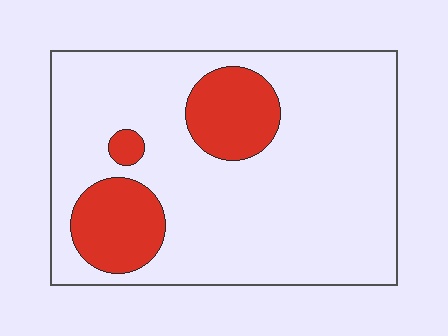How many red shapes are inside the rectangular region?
3.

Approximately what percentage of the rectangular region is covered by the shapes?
Approximately 20%.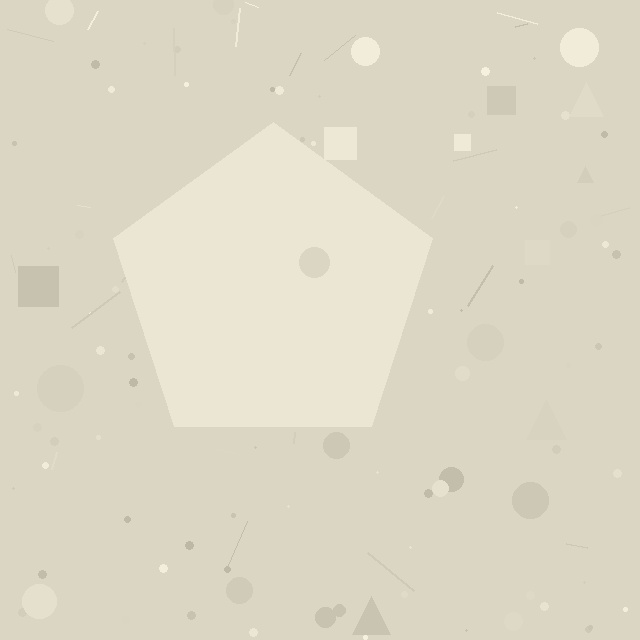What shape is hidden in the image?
A pentagon is hidden in the image.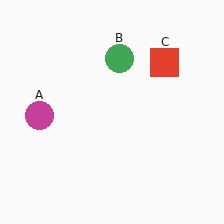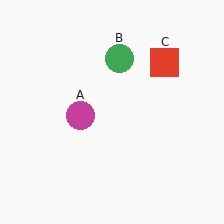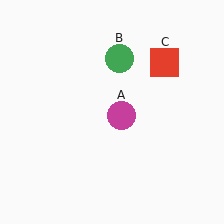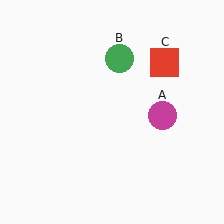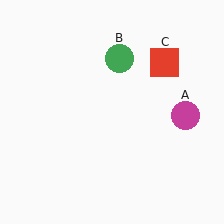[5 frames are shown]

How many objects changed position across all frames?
1 object changed position: magenta circle (object A).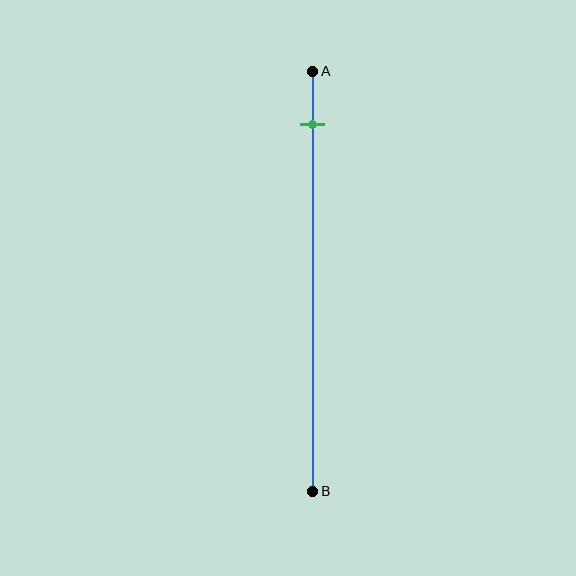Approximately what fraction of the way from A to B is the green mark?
The green mark is approximately 15% of the way from A to B.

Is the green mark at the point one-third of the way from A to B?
No, the mark is at about 15% from A, not at the 33% one-third point.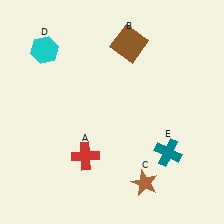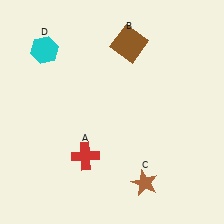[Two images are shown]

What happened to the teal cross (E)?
The teal cross (E) was removed in Image 2. It was in the bottom-right area of Image 1.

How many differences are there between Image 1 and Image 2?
There is 1 difference between the two images.